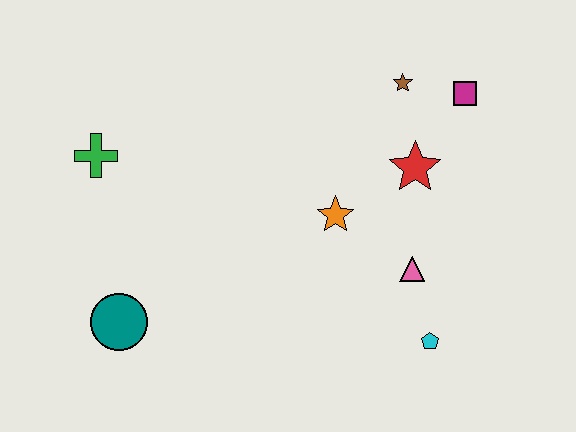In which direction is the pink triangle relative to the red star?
The pink triangle is below the red star.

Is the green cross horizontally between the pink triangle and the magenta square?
No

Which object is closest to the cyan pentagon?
The pink triangle is closest to the cyan pentagon.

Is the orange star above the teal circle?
Yes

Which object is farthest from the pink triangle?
The green cross is farthest from the pink triangle.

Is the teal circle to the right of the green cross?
Yes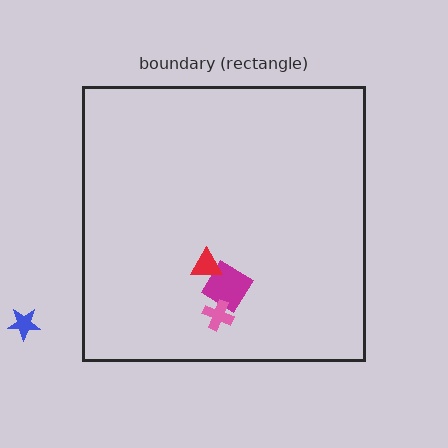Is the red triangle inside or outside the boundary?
Inside.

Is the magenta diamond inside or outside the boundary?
Inside.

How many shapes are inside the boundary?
3 inside, 1 outside.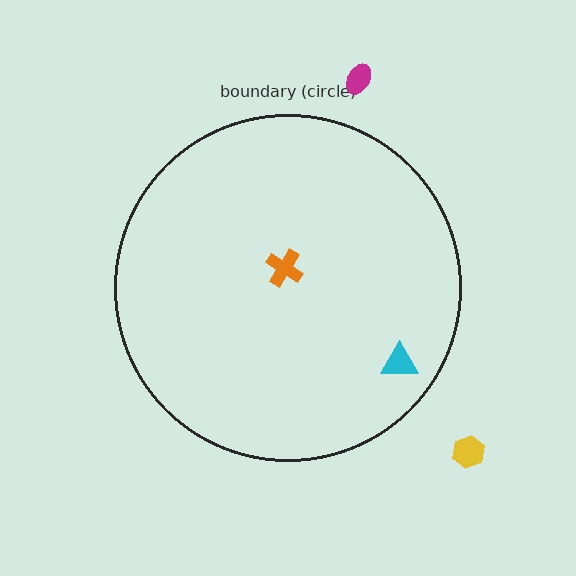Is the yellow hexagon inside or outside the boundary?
Outside.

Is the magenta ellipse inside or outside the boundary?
Outside.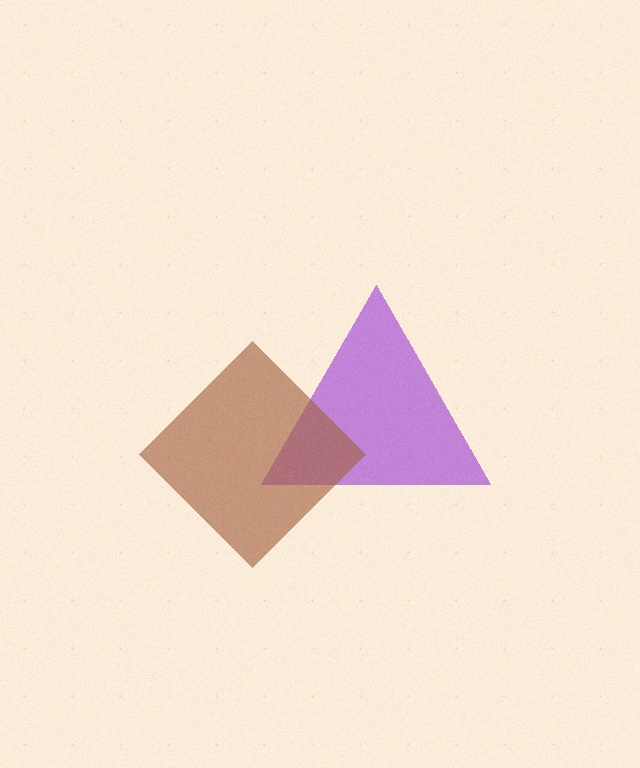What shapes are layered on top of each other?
The layered shapes are: a purple triangle, a brown diamond.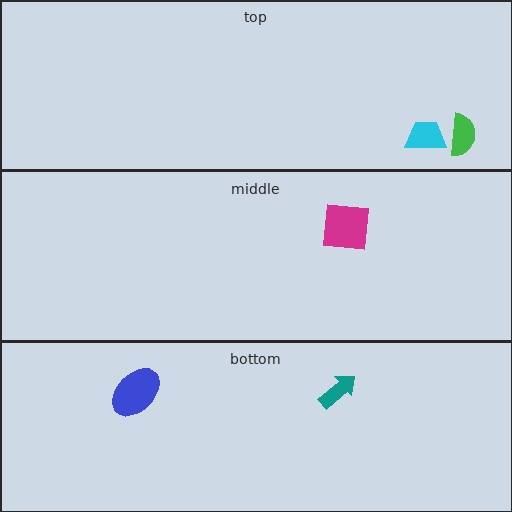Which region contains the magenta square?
The middle region.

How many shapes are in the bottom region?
2.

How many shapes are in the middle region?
1.